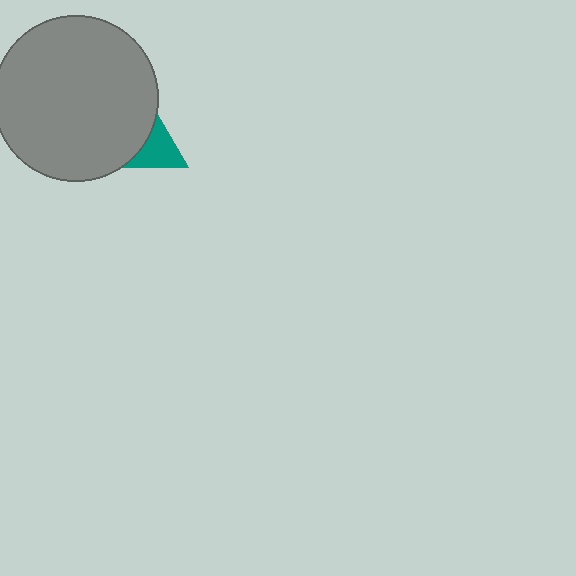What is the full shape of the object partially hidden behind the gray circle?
The partially hidden object is a teal triangle.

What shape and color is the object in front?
The object in front is a gray circle.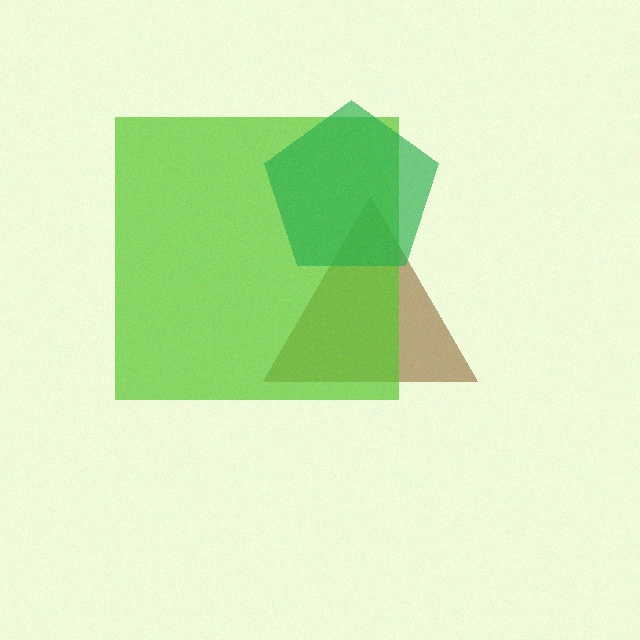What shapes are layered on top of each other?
The layered shapes are: a brown triangle, a lime square, a green pentagon.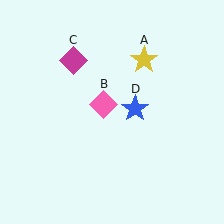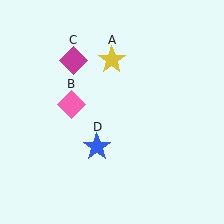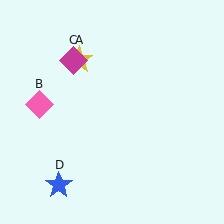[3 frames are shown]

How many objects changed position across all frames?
3 objects changed position: yellow star (object A), pink diamond (object B), blue star (object D).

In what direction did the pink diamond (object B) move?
The pink diamond (object B) moved left.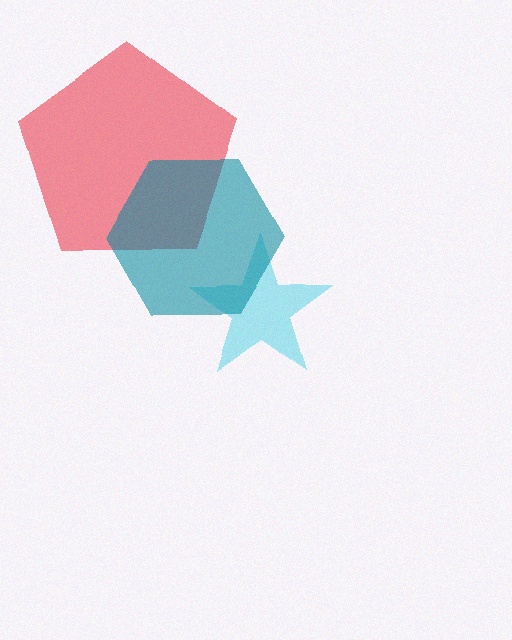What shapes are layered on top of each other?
The layered shapes are: a cyan star, a red pentagon, a teal hexagon.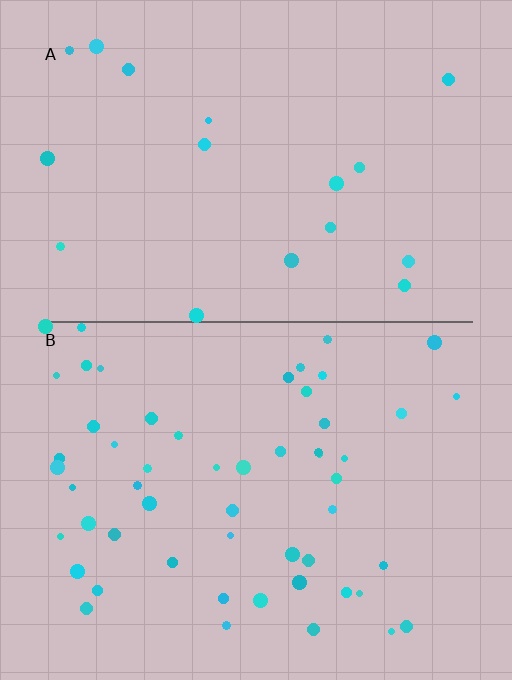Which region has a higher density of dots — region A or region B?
B (the bottom).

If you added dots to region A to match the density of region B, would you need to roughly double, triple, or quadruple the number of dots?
Approximately triple.